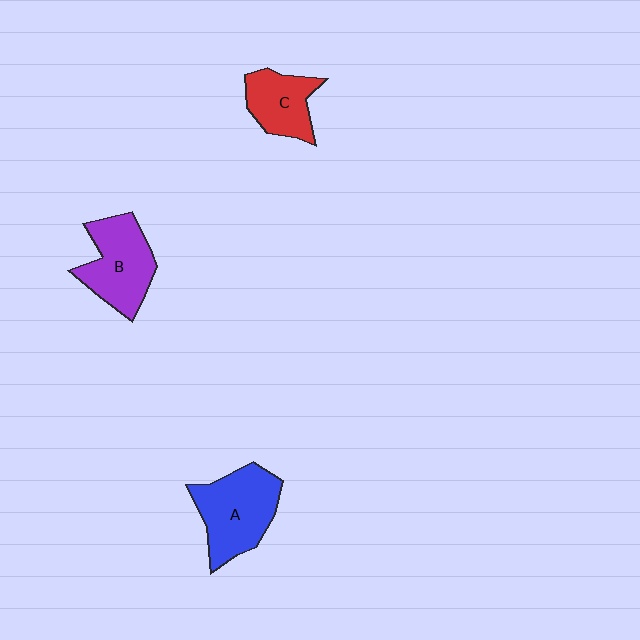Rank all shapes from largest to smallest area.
From largest to smallest: A (blue), B (purple), C (red).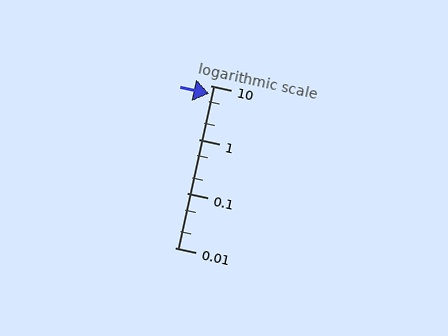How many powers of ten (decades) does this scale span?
The scale spans 3 decades, from 0.01 to 10.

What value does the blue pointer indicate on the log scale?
The pointer indicates approximately 7.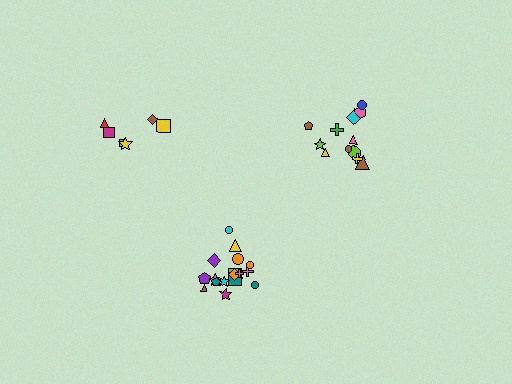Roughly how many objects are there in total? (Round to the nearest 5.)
Roughly 35 objects in total.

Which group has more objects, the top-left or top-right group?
The top-right group.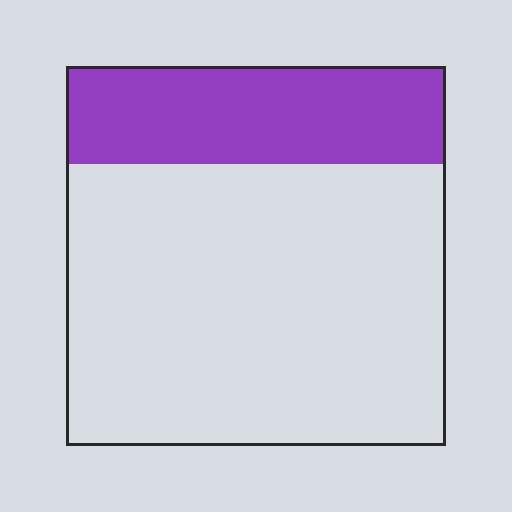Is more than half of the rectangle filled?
No.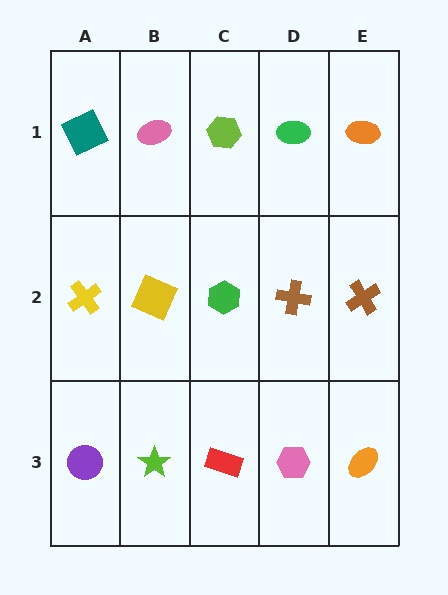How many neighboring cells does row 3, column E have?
2.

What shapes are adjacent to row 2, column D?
A green ellipse (row 1, column D), a pink hexagon (row 3, column D), a green hexagon (row 2, column C), a brown cross (row 2, column E).